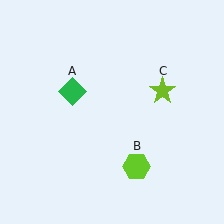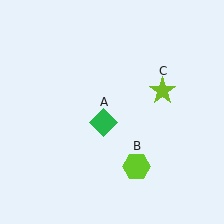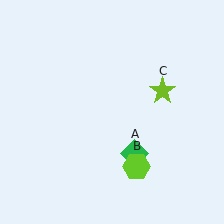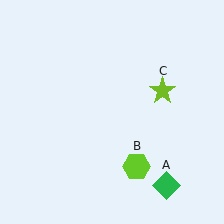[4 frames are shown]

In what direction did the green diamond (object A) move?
The green diamond (object A) moved down and to the right.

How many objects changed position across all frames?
1 object changed position: green diamond (object A).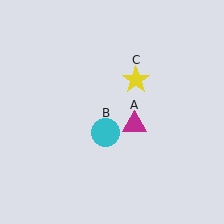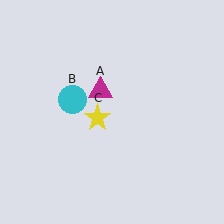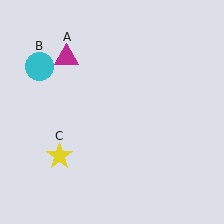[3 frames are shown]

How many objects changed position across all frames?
3 objects changed position: magenta triangle (object A), cyan circle (object B), yellow star (object C).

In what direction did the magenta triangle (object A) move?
The magenta triangle (object A) moved up and to the left.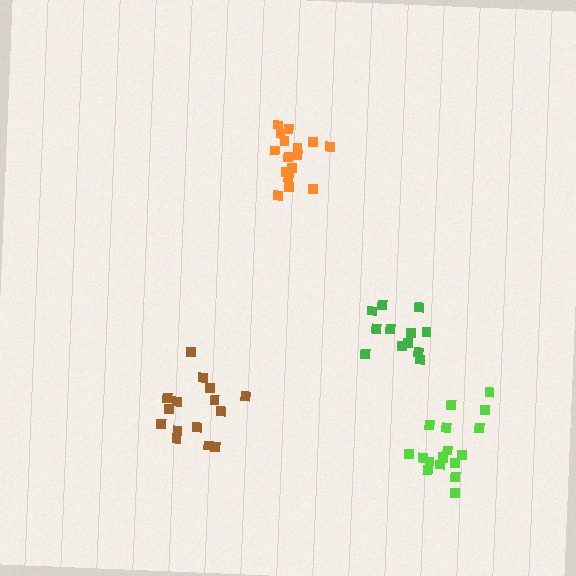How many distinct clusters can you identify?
There are 4 distinct clusters.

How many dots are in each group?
Group 1: 15 dots, Group 2: 16 dots, Group 3: 12 dots, Group 4: 17 dots (60 total).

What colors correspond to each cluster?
The clusters are colored: brown, orange, green, lime.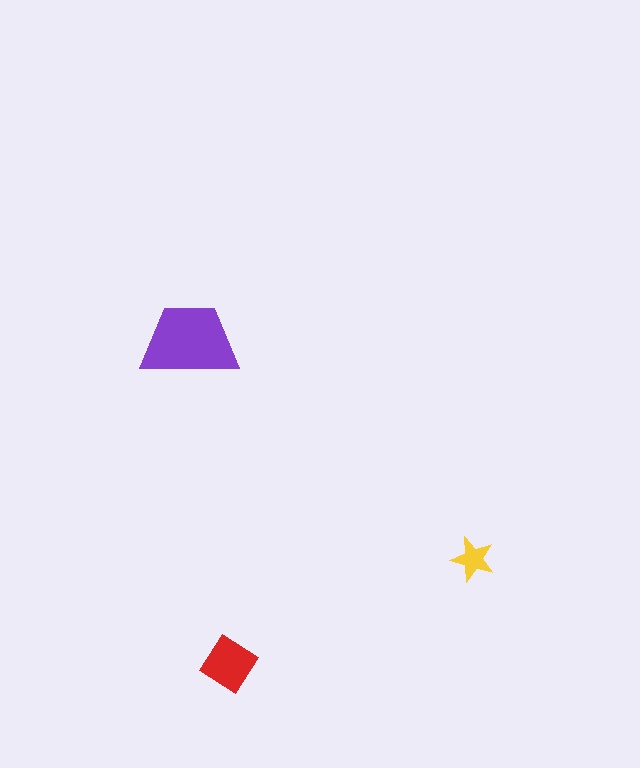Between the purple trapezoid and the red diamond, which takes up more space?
The purple trapezoid.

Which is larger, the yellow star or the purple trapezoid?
The purple trapezoid.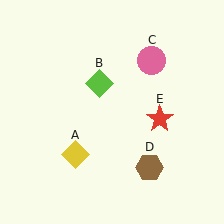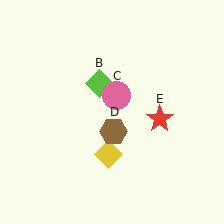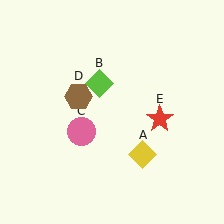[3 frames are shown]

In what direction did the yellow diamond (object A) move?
The yellow diamond (object A) moved right.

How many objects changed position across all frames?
3 objects changed position: yellow diamond (object A), pink circle (object C), brown hexagon (object D).